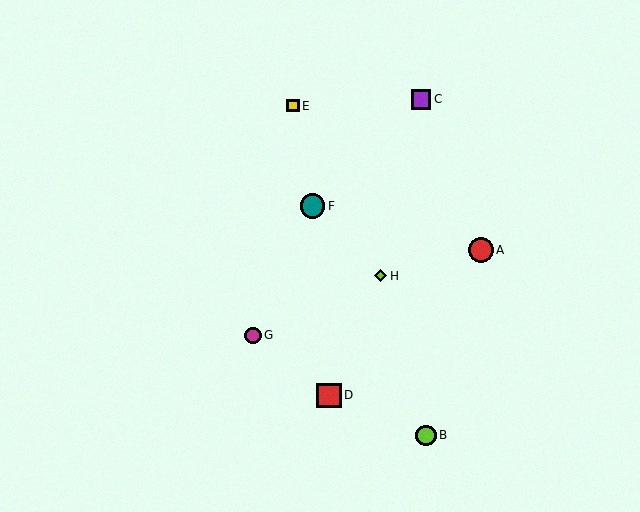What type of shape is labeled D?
Shape D is a red square.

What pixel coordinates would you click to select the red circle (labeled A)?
Click at (481, 250) to select the red circle A.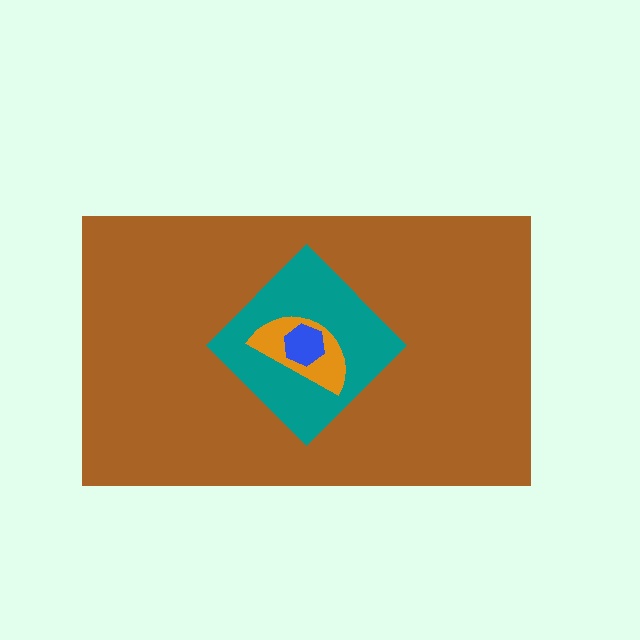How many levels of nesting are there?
4.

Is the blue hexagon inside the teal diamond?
Yes.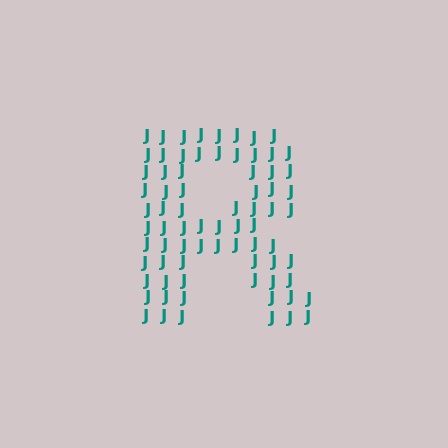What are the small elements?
The small elements are letter J's.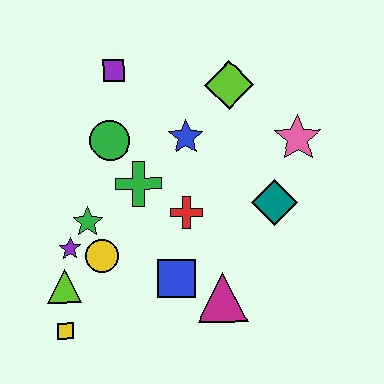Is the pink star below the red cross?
No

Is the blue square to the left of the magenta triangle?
Yes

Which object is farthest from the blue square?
The purple square is farthest from the blue square.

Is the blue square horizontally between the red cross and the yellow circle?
Yes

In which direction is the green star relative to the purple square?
The green star is below the purple square.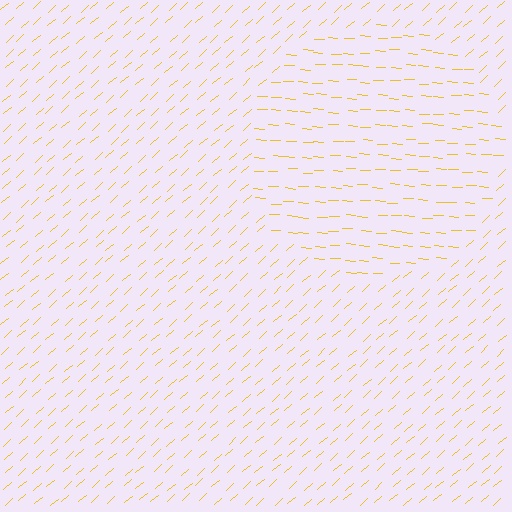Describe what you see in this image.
The image is filled with small yellow line segments. A circle region in the image has lines oriented differently from the surrounding lines, creating a visible texture boundary.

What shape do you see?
I see a circle.